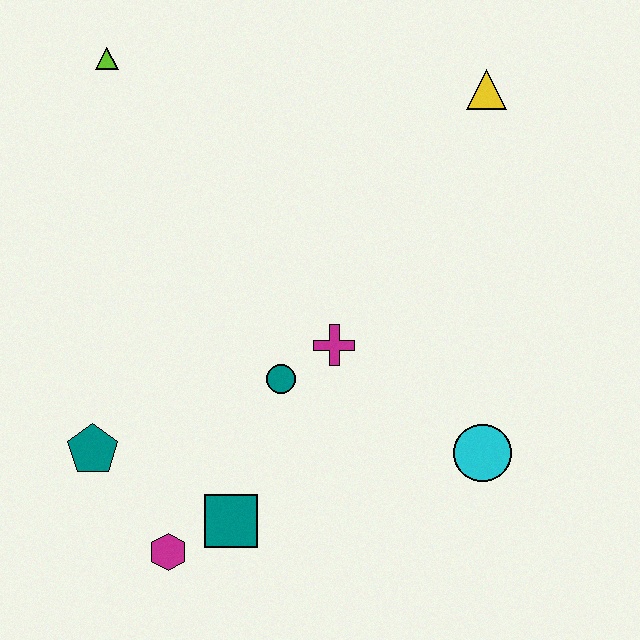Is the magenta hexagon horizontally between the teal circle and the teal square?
No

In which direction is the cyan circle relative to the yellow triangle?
The cyan circle is below the yellow triangle.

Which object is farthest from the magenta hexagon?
The yellow triangle is farthest from the magenta hexagon.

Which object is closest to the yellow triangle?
The magenta cross is closest to the yellow triangle.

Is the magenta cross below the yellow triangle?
Yes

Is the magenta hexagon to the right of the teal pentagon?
Yes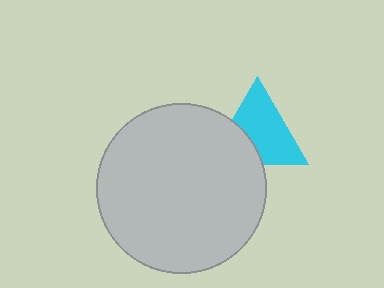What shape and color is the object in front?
The object in front is a light gray circle.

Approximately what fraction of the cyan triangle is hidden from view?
Roughly 32% of the cyan triangle is hidden behind the light gray circle.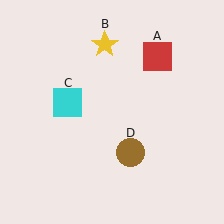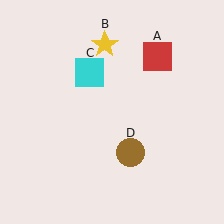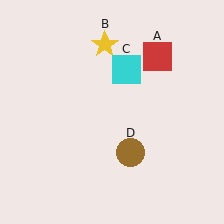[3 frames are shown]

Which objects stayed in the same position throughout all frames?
Red square (object A) and yellow star (object B) and brown circle (object D) remained stationary.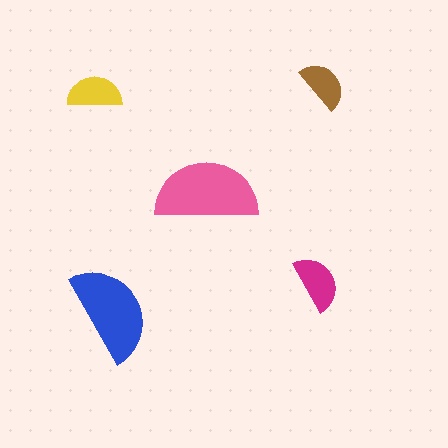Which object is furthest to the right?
The brown semicircle is rightmost.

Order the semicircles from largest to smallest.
the pink one, the blue one, the magenta one, the yellow one, the brown one.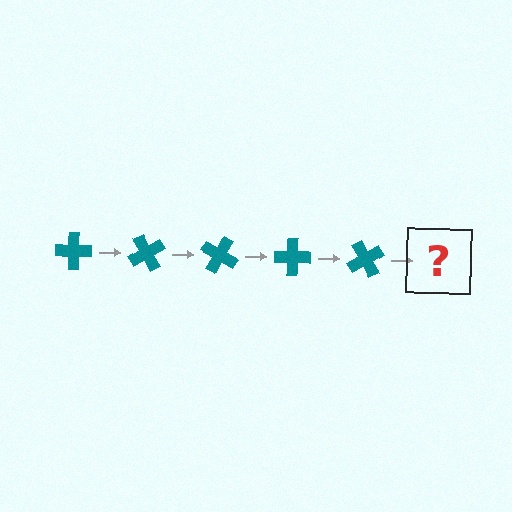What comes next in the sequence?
The next element should be a teal cross rotated 300 degrees.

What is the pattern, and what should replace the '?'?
The pattern is that the cross rotates 60 degrees each step. The '?' should be a teal cross rotated 300 degrees.